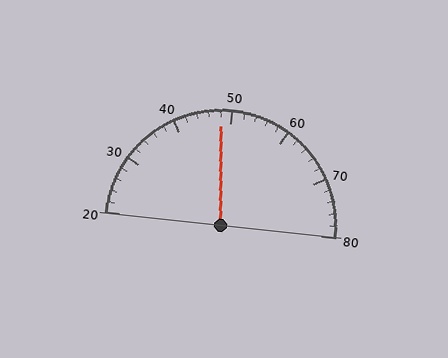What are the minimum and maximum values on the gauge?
The gauge ranges from 20 to 80.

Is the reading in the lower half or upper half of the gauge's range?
The reading is in the lower half of the range (20 to 80).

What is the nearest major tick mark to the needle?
The nearest major tick mark is 50.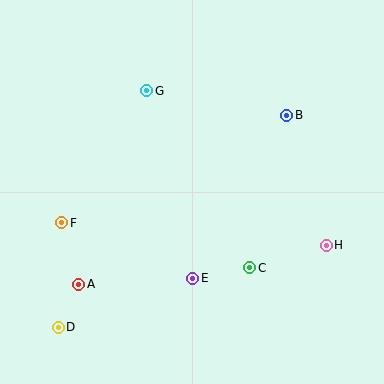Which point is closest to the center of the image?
Point E at (193, 278) is closest to the center.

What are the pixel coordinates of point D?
Point D is at (58, 327).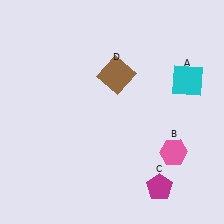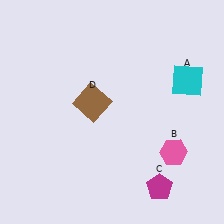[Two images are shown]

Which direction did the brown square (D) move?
The brown square (D) moved down.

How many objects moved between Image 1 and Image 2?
1 object moved between the two images.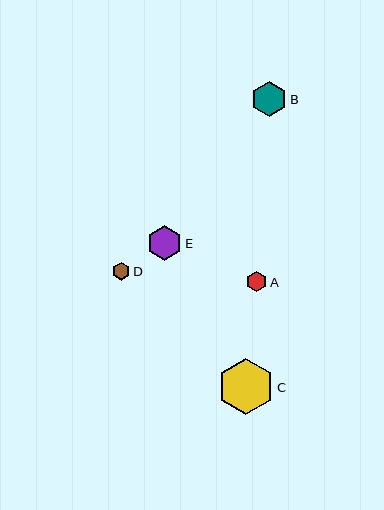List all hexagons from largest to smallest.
From largest to smallest: C, B, E, A, D.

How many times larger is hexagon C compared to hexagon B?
Hexagon C is approximately 1.6 times the size of hexagon B.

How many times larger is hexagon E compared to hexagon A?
Hexagon E is approximately 1.7 times the size of hexagon A.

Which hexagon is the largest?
Hexagon C is the largest with a size of approximately 56 pixels.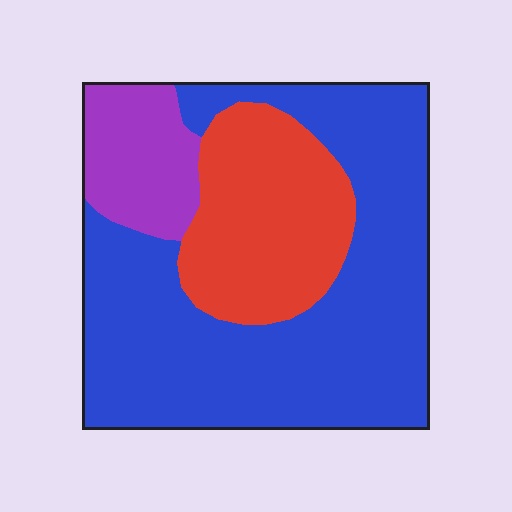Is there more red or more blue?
Blue.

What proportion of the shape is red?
Red takes up about one quarter (1/4) of the shape.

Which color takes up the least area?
Purple, at roughly 15%.